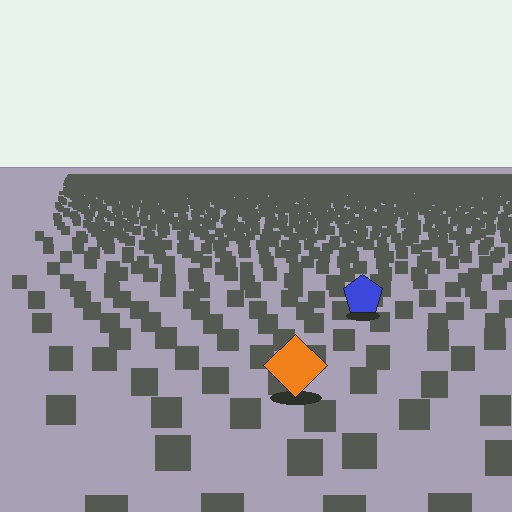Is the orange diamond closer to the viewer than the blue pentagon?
Yes. The orange diamond is closer — you can tell from the texture gradient: the ground texture is coarser near it.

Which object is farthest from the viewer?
The blue pentagon is farthest from the viewer. It appears smaller and the ground texture around it is denser.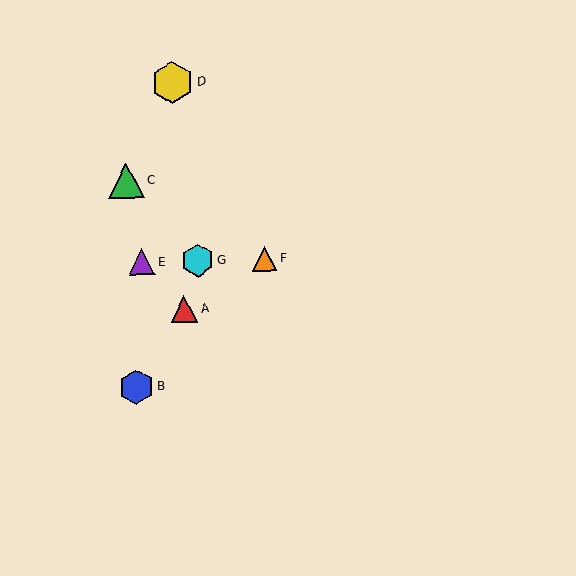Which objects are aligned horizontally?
Objects E, F, G are aligned horizontally.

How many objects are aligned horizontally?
3 objects (E, F, G) are aligned horizontally.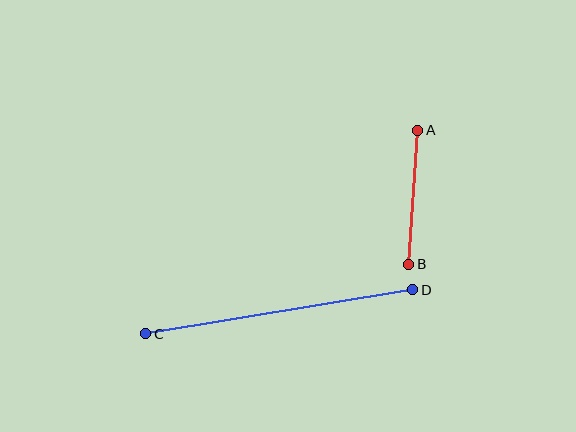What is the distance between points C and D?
The distance is approximately 271 pixels.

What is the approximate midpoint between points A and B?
The midpoint is at approximately (413, 197) pixels.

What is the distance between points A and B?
The distance is approximately 134 pixels.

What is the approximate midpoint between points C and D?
The midpoint is at approximately (279, 312) pixels.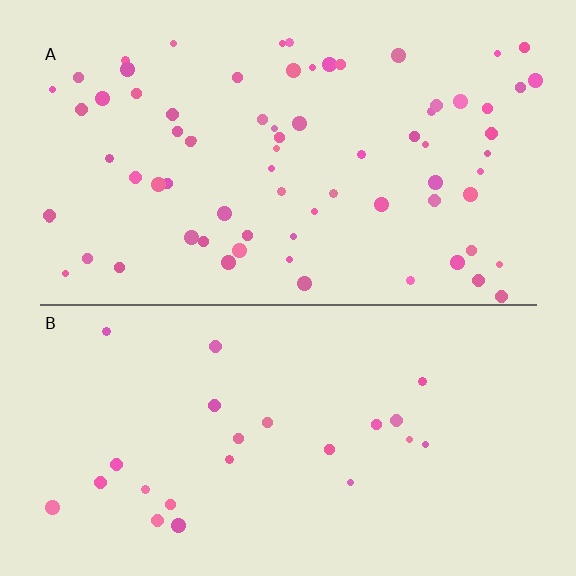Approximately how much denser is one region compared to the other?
Approximately 3.1× — region A over region B.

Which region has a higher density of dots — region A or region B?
A (the top).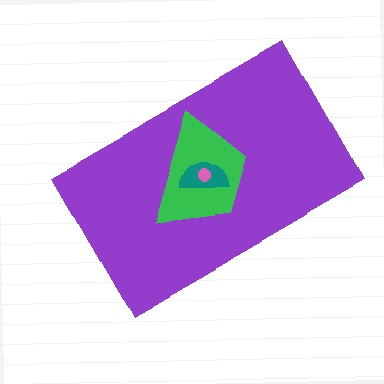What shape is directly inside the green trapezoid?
The teal semicircle.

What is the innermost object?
The pink circle.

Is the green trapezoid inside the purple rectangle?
Yes.